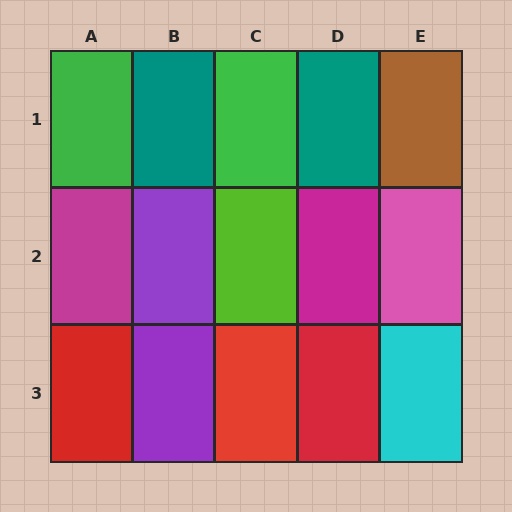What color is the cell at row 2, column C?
Lime.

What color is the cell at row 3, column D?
Red.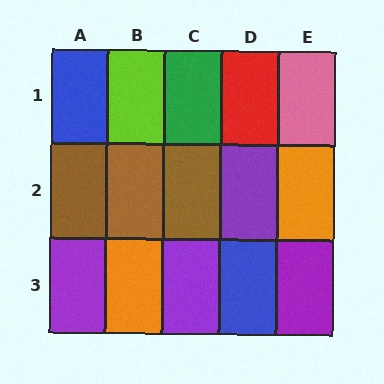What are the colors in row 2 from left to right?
Brown, brown, brown, purple, orange.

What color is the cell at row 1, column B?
Lime.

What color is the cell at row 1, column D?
Red.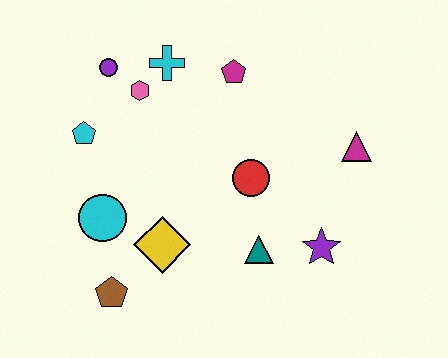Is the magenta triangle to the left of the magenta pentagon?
No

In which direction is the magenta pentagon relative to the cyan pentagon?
The magenta pentagon is to the right of the cyan pentagon.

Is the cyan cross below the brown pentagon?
No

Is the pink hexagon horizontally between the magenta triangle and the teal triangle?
No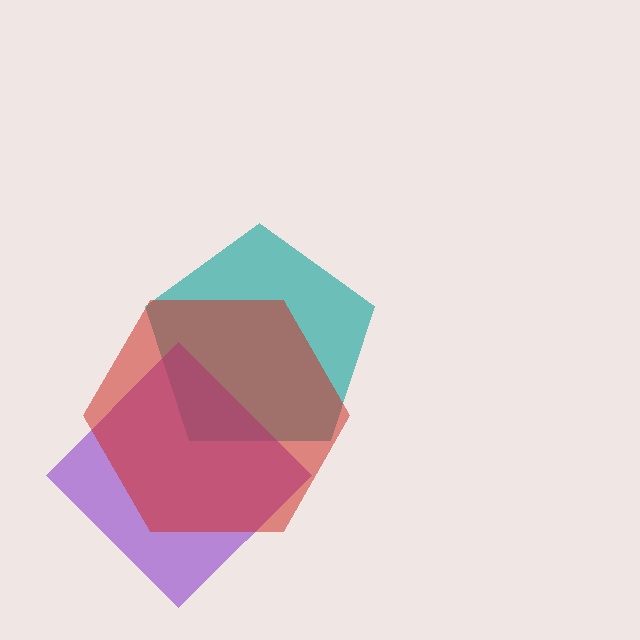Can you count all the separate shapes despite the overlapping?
Yes, there are 3 separate shapes.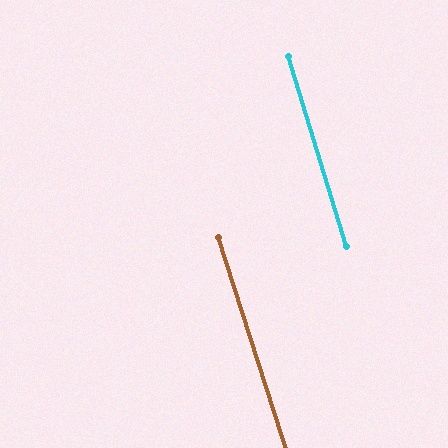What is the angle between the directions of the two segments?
Approximately 1 degree.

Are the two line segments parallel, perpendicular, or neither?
Parallel — their directions differ by only 0.7°.